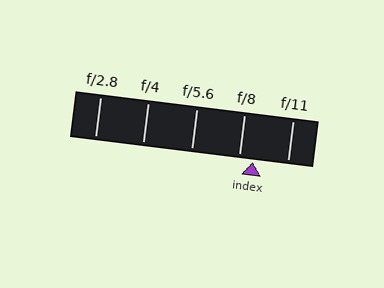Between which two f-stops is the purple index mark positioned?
The index mark is between f/8 and f/11.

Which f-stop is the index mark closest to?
The index mark is closest to f/8.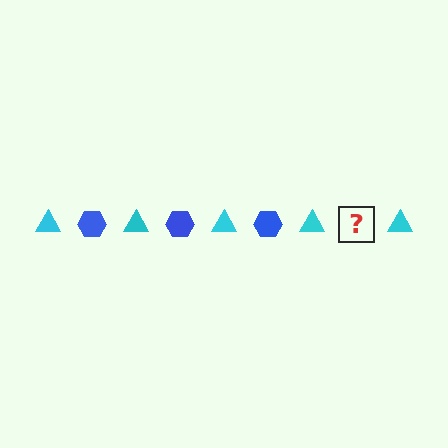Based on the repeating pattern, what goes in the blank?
The blank should be a blue hexagon.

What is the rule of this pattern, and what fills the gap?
The rule is that the pattern alternates between cyan triangle and blue hexagon. The gap should be filled with a blue hexagon.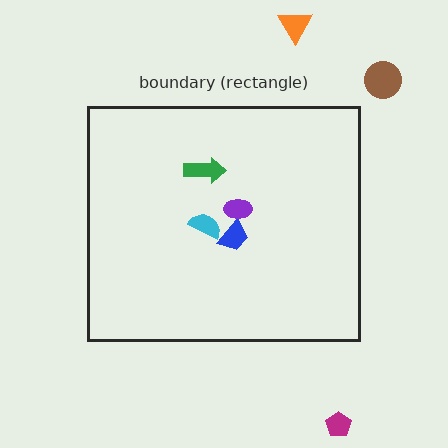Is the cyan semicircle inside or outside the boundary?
Inside.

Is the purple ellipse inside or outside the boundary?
Inside.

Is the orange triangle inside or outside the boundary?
Outside.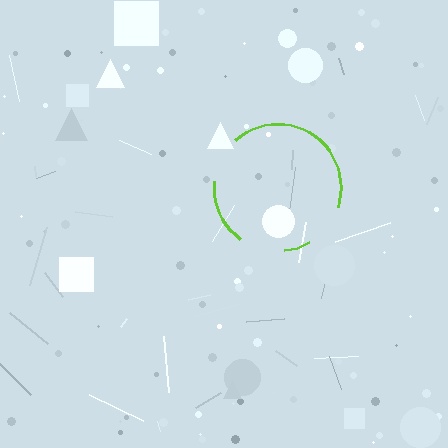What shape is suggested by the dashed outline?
The dashed outline suggests a circle.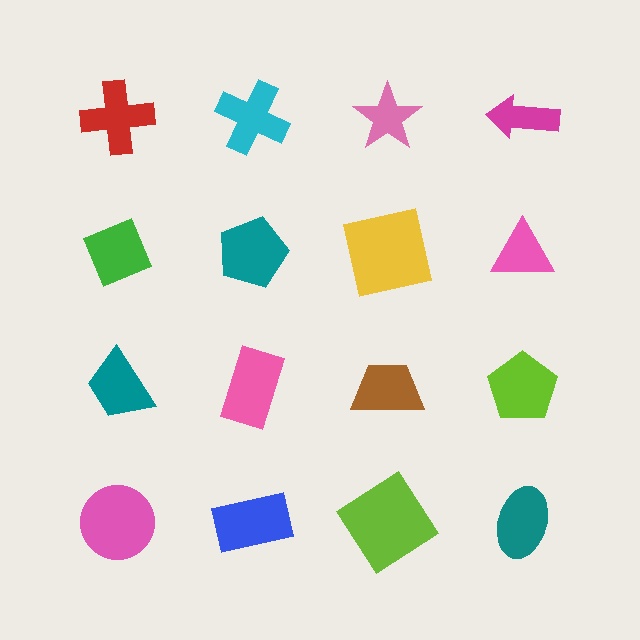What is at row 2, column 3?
A yellow square.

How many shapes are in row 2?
4 shapes.